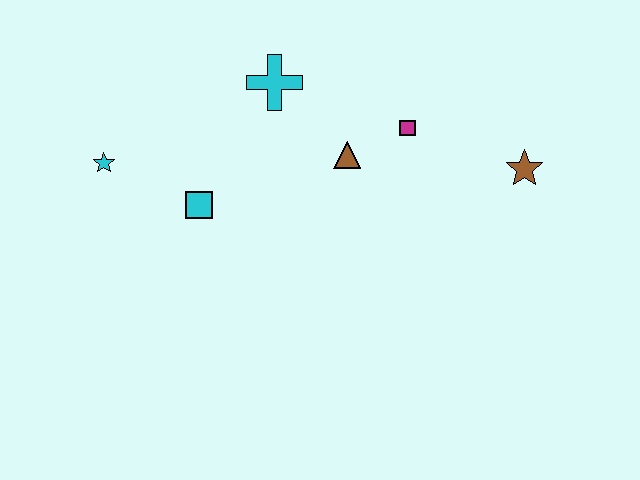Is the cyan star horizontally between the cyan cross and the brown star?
No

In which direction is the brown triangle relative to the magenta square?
The brown triangle is to the left of the magenta square.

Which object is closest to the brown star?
The magenta square is closest to the brown star.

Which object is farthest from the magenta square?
The cyan star is farthest from the magenta square.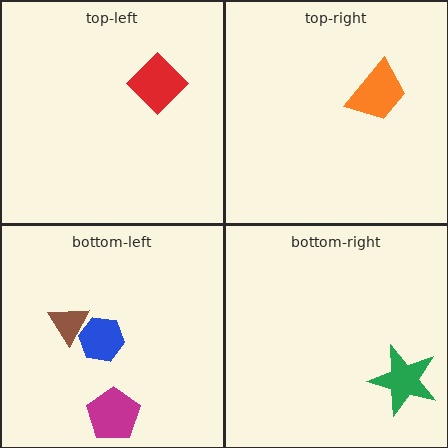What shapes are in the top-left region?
The red diamond.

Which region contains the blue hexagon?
The bottom-left region.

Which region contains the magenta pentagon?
The bottom-left region.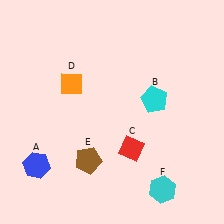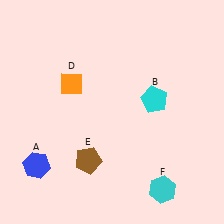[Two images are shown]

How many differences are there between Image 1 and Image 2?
There is 1 difference between the two images.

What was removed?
The red diamond (C) was removed in Image 2.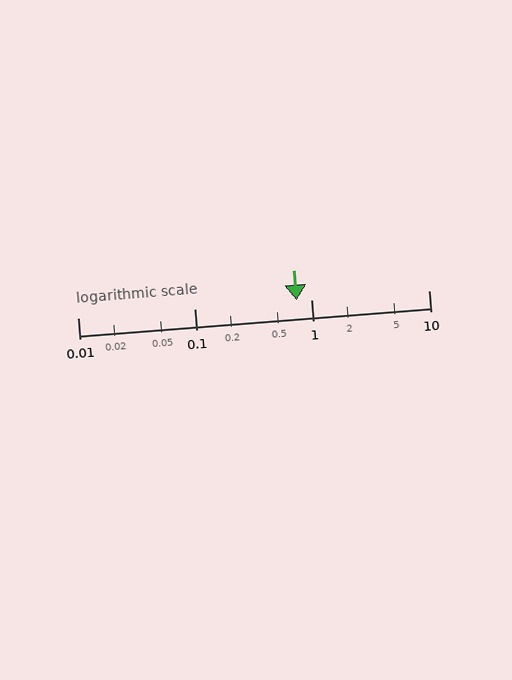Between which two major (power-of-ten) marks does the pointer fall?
The pointer is between 0.1 and 1.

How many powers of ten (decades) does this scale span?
The scale spans 3 decades, from 0.01 to 10.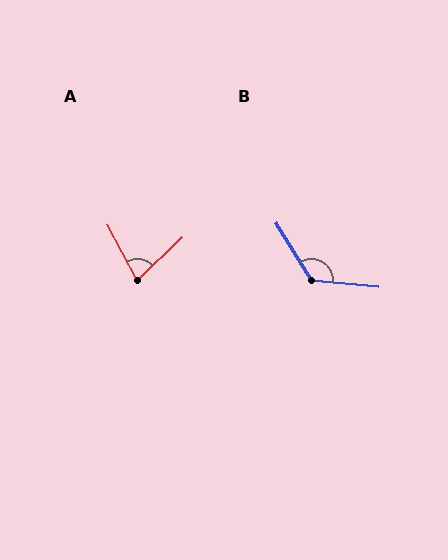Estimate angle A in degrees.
Approximately 75 degrees.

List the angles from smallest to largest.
A (75°), B (127°).